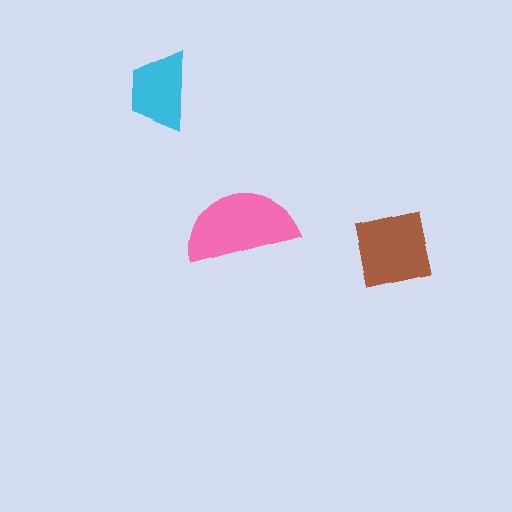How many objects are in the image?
There are 3 objects in the image.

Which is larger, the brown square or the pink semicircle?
The pink semicircle.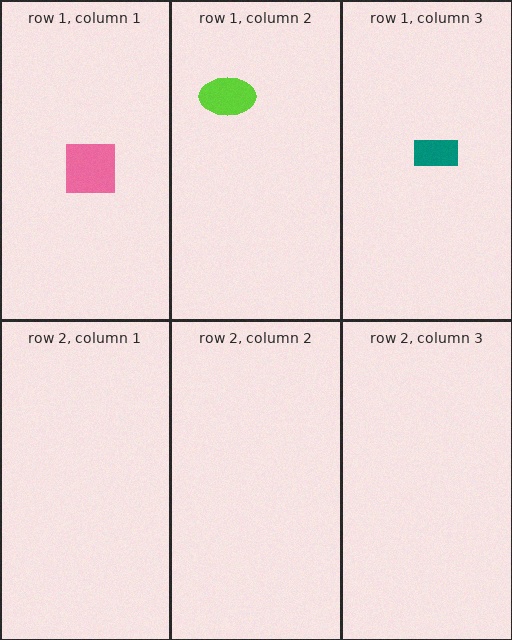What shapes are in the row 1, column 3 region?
The teal rectangle.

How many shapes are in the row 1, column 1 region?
1.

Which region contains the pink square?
The row 1, column 1 region.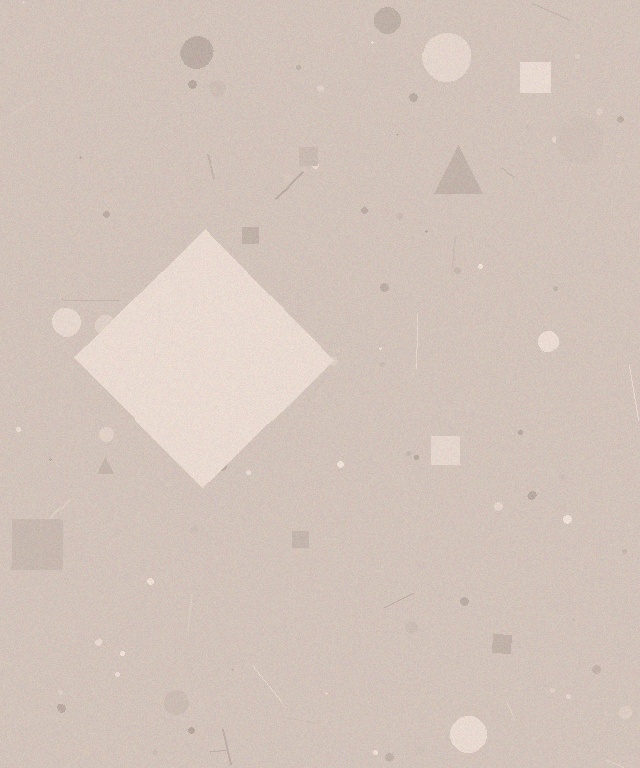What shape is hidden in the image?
A diamond is hidden in the image.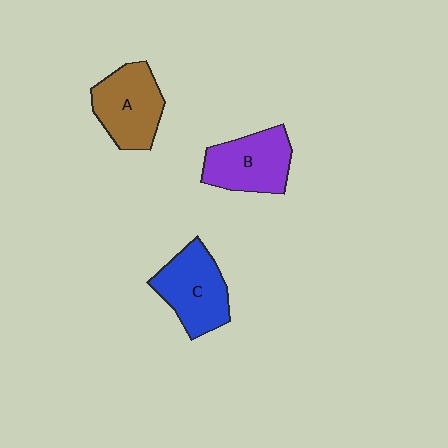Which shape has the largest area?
Shape C (blue).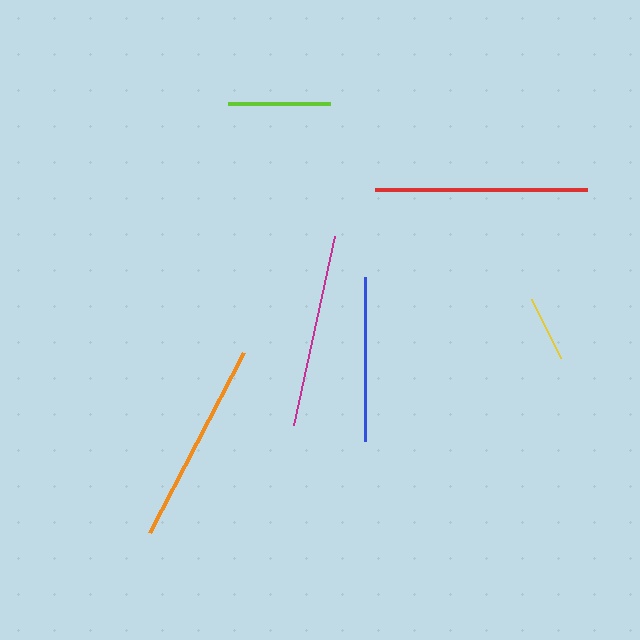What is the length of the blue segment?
The blue segment is approximately 163 pixels long.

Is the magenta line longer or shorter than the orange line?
The orange line is longer than the magenta line.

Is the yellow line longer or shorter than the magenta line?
The magenta line is longer than the yellow line.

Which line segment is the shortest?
The yellow line is the shortest at approximately 65 pixels.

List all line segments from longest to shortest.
From longest to shortest: red, orange, magenta, blue, lime, yellow.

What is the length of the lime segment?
The lime segment is approximately 102 pixels long.